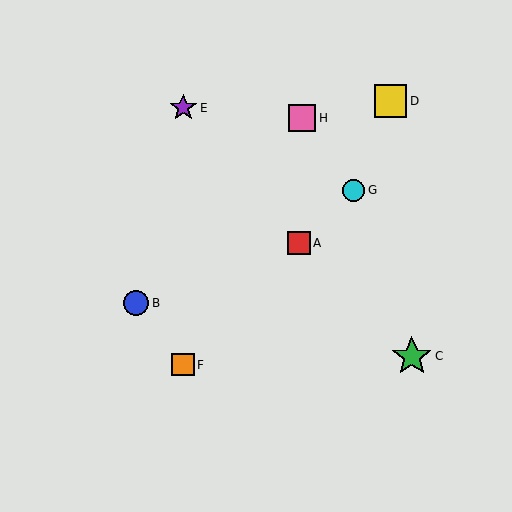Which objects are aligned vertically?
Objects E, F are aligned vertically.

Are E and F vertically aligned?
Yes, both are at x≈183.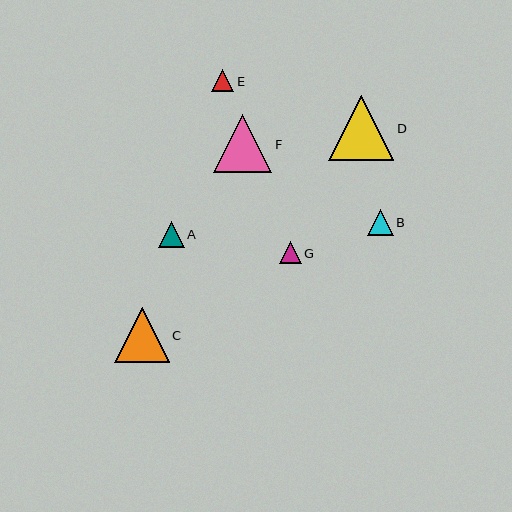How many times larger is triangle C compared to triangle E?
Triangle C is approximately 2.5 times the size of triangle E.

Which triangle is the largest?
Triangle D is the largest with a size of approximately 65 pixels.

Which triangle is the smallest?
Triangle G is the smallest with a size of approximately 22 pixels.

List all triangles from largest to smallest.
From largest to smallest: D, F, C, A, B, E, G.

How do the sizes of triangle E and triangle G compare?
Triangle E and triangle G are approximately the same size.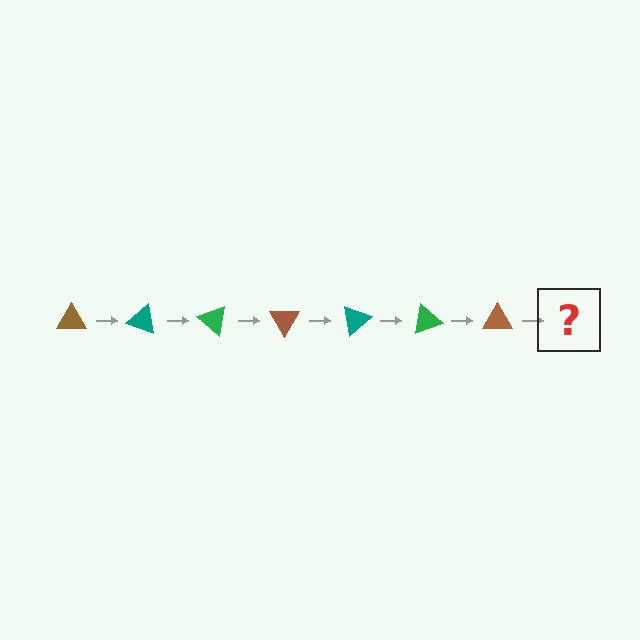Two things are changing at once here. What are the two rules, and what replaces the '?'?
The two rules are that it rotates 20 degrees each step and the color cycles through brown, teal, and green. The '?' should be a teal triangle, rotated 140 degrees from the start.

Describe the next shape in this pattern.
It should be a teal triangle, rotated 140 degrees from the start.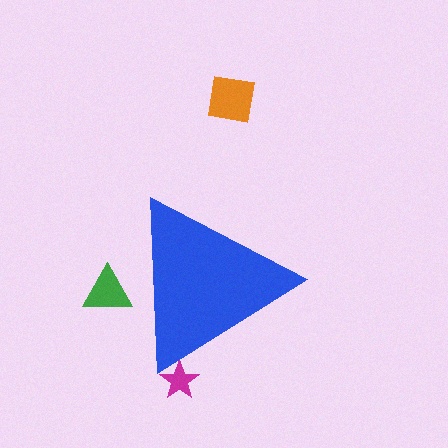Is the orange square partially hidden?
No, the orange square is fully visible.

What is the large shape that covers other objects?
A blue triangle.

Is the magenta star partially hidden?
Yes, the magenta star is partially hidden behind the blue triangle.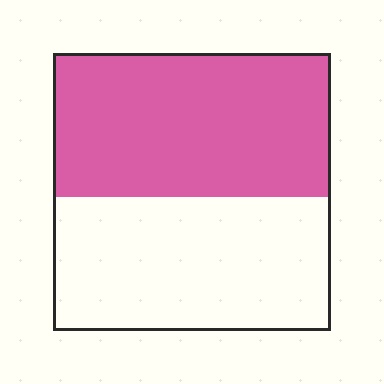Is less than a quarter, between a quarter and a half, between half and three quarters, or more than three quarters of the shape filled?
Between half and three quarters.